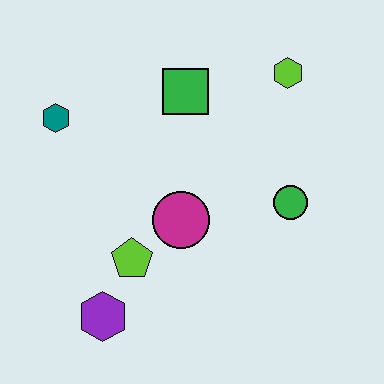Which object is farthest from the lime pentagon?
The lime hexagon is farthest from the lime pentagon.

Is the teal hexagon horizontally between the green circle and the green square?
No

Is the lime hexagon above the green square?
Yes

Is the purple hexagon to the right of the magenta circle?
No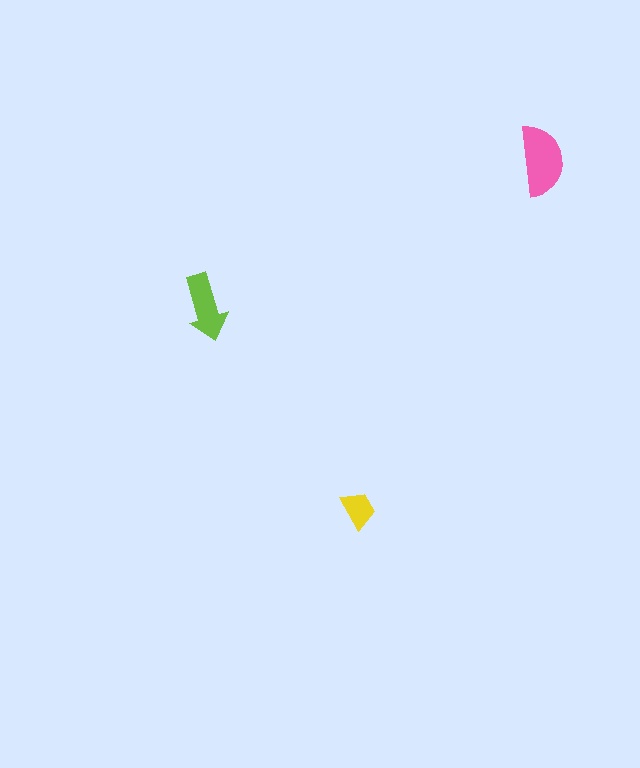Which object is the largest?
The pink semicircle.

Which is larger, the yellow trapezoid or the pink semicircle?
The pink semicircle.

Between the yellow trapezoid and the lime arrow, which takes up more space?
The lime arrow.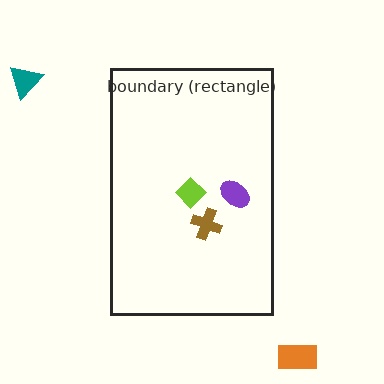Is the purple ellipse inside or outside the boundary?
Inside.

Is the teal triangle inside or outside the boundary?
Outside.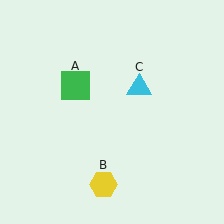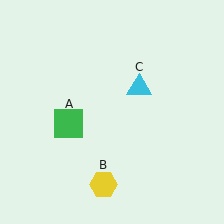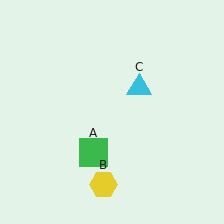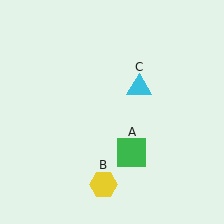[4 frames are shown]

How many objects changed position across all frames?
1 object changed position: green square (object A).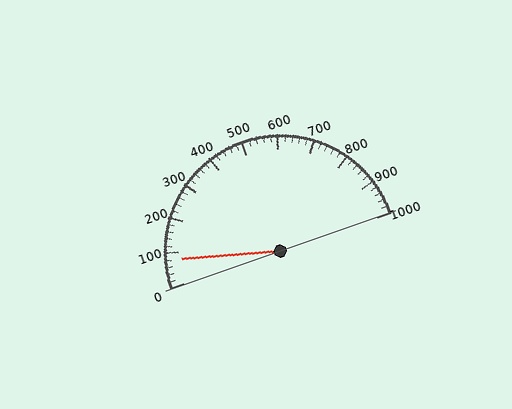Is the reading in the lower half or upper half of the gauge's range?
The reading is in the lower half of the range (0 to 1000).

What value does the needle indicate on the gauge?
The needle indicates approximately 80.